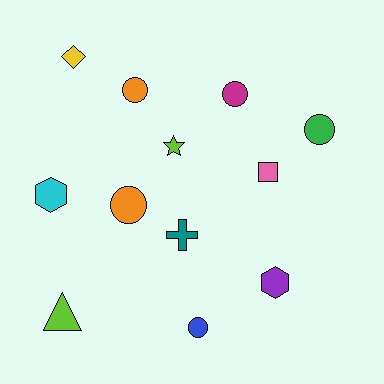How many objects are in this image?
There are 12 objects.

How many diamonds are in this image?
There is 1 diamond.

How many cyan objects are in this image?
There is 1 cyan object.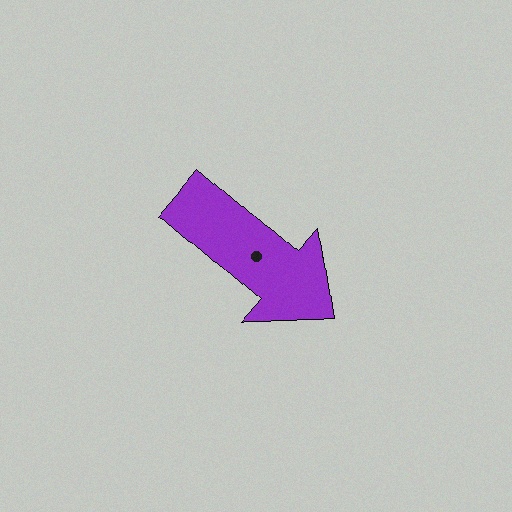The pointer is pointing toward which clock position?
Roughly 4 o'clock.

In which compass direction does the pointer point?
Southeast.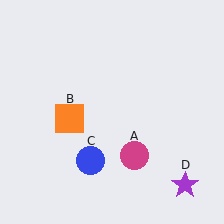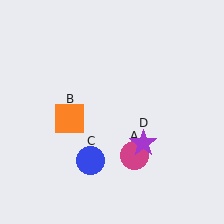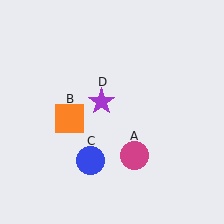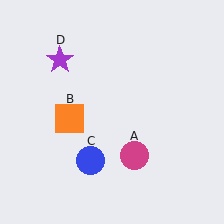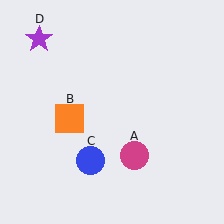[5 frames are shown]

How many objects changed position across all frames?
1 object changed position: purple star (object D).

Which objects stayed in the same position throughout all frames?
Magenta circle (object A) and orange square (object B) and blue circle (object C) remained stationary.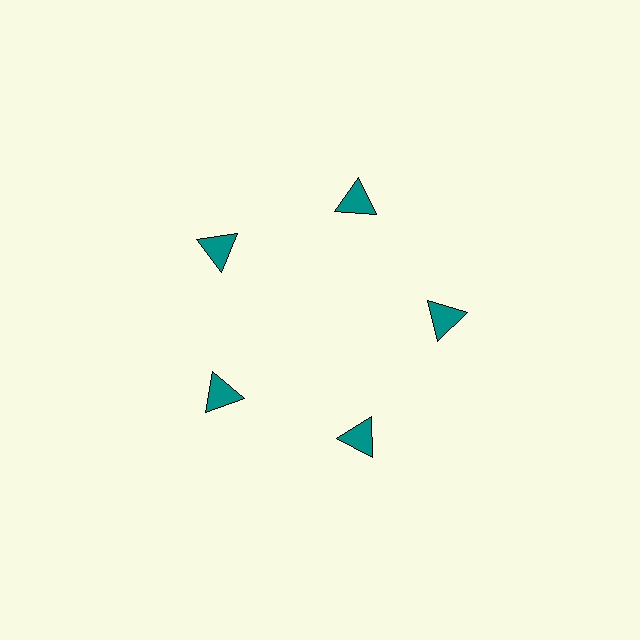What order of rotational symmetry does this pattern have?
This pattern has 5-fold rotational symmetry.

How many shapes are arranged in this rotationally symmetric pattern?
There are 5 shapes, arranged in 5 groups of 1.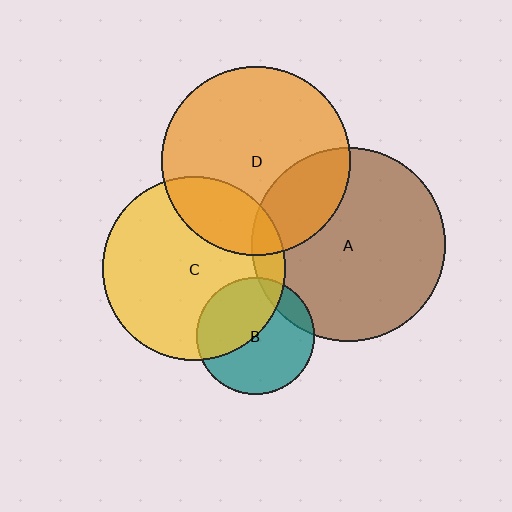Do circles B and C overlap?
Yes.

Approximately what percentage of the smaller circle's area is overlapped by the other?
Approximately 45%.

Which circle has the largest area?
Circle A (brown).